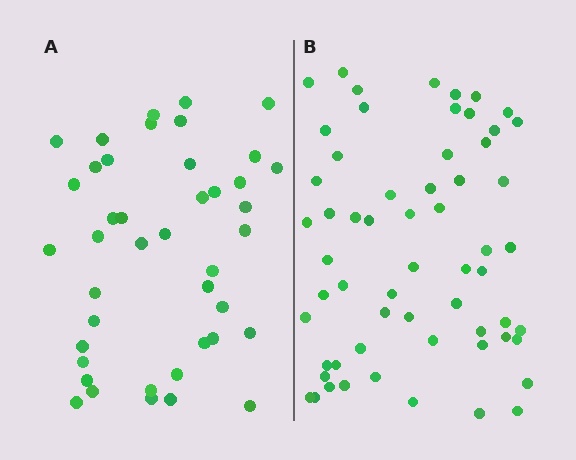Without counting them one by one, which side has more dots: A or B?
Region B (the right region) has more dots.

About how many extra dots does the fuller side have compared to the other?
Region B has approximately 20 more dots than region A.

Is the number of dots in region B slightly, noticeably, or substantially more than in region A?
Region B has noticeably more, but not dramatically so. The ratio is roughly 1.4 to 1.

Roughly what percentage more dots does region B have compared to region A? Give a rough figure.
About 45% more.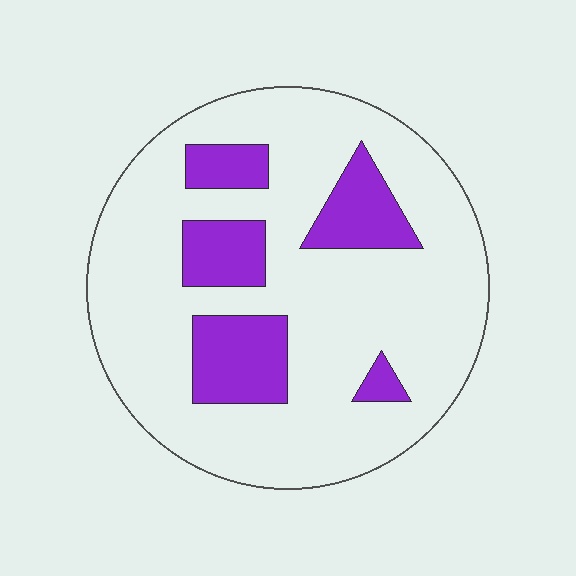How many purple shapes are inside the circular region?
5.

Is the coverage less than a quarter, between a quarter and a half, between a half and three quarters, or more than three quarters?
Less than a quarter.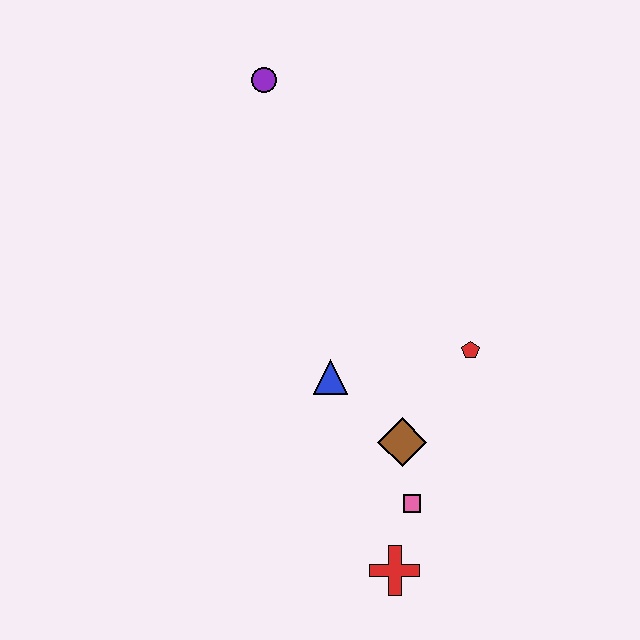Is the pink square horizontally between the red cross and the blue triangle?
No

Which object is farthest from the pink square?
The purple circle is farthest from the pink square.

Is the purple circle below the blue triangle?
No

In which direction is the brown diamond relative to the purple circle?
The brown diamond is below the purple circle.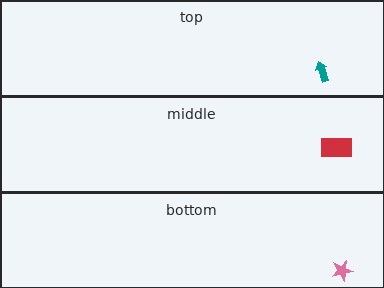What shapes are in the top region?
The teal arrow.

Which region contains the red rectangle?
The middle region.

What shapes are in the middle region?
The red rectangle.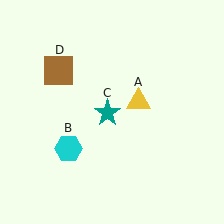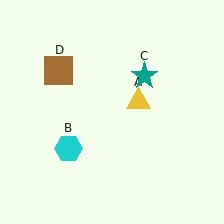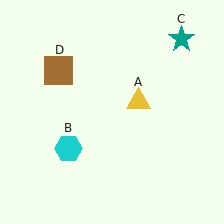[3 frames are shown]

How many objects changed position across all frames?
1 object changed position: teal star (object C).